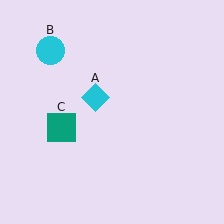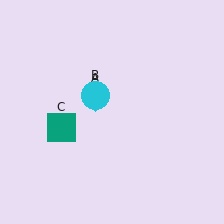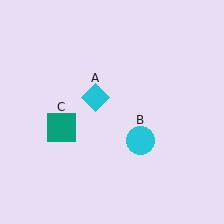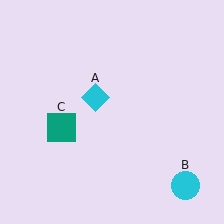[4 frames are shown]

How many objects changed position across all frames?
1 object changed position: cyan circle (object B).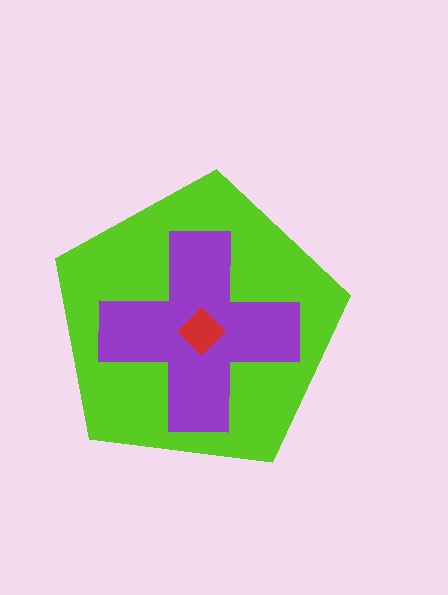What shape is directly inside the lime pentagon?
The purple cross.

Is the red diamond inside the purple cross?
Yes.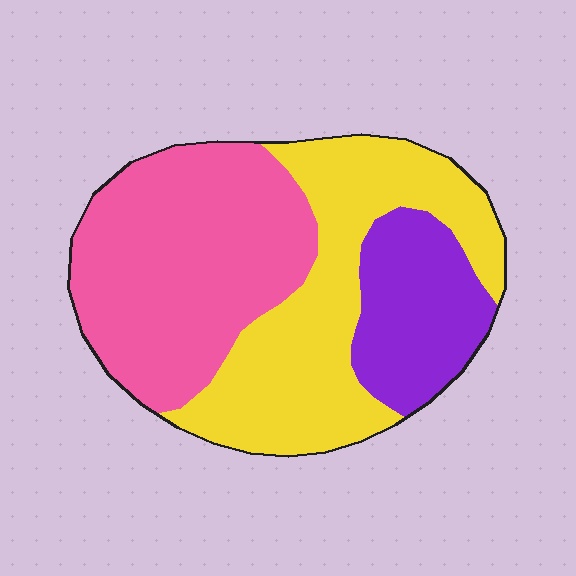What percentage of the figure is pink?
Pink takes up about two fifths (2/5) of the figure.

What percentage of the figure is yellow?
Yellow takes up between a quarter and a half of the figure.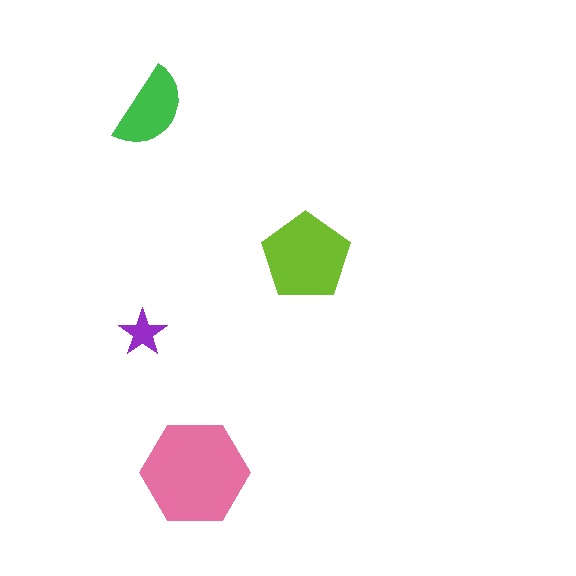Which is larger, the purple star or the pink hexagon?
The pink hexagon.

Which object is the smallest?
The purple star.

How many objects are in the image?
There are 4 objects in the image.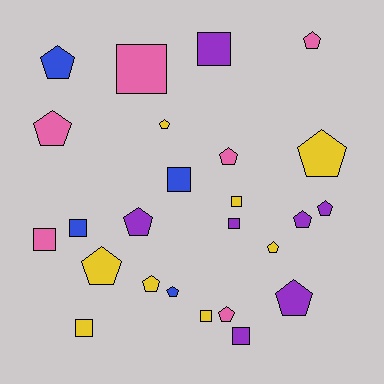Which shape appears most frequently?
Pentagon, with 15 objects.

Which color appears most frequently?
Yellow, with 8 objects.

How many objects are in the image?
There are 25 objects.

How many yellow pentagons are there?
There are 5 yellow pentagons.